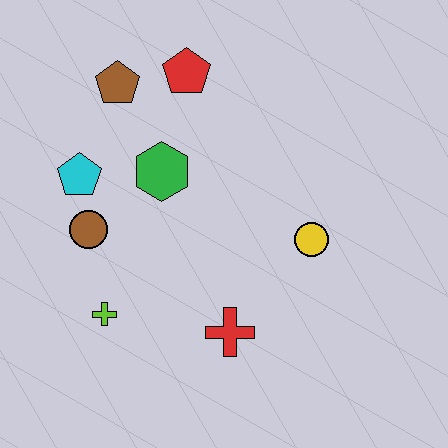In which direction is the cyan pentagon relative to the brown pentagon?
The cyan pentagon is below the brown pentagon.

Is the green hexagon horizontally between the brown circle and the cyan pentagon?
No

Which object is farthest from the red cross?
The brown pentagon is farthest from the red cross.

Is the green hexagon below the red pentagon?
Yes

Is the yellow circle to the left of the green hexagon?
No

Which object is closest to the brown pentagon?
The red pentagon is closest to the brown pentagon.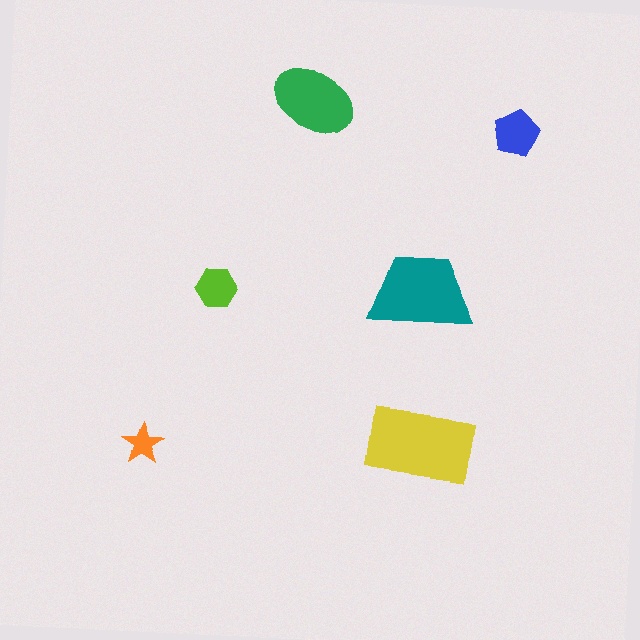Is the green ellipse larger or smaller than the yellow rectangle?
Smaller.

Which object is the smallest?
The orange star.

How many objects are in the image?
There are 6 objects in the image.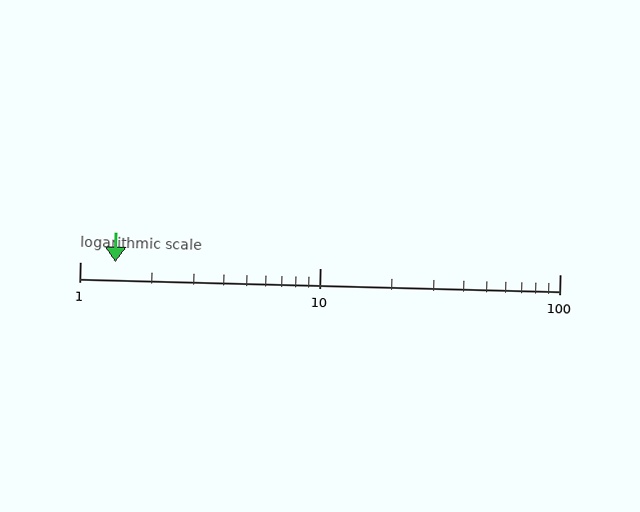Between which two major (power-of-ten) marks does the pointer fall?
The pointer is between 1 and 10.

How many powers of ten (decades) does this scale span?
The scale spans 2 decades, from 1 to 100.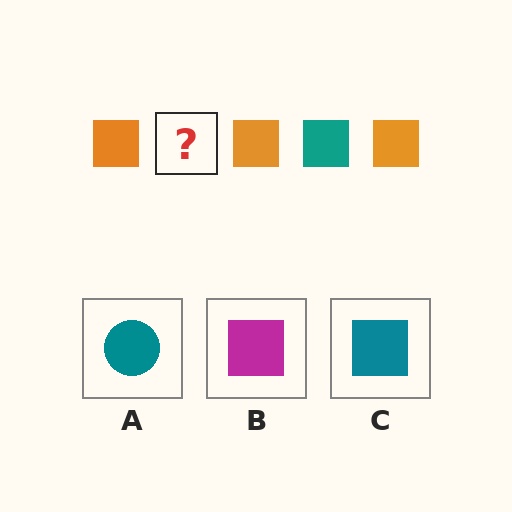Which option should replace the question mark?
Option C.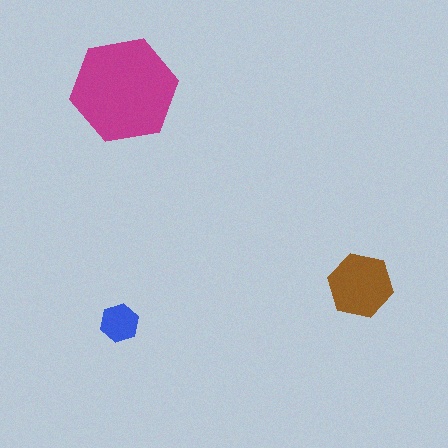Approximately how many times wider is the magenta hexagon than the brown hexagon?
About 1.5 times wider.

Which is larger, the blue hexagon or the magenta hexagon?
The magenta one.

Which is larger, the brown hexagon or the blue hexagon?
The brown one.